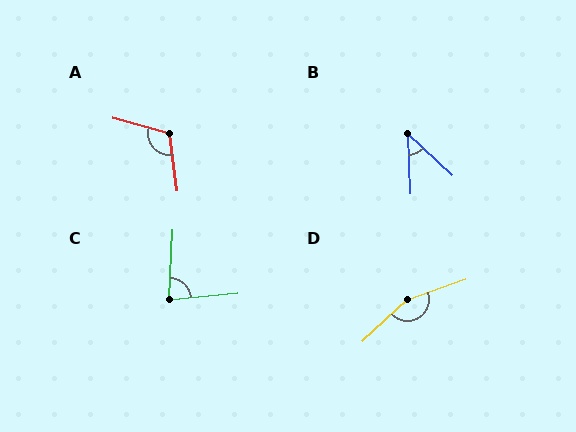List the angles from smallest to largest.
B (45°), C (82°), A (113°), D (156°).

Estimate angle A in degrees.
Approximately 113 degrees.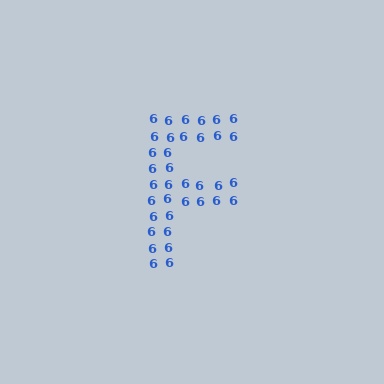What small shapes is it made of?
It is made of small digit 6's.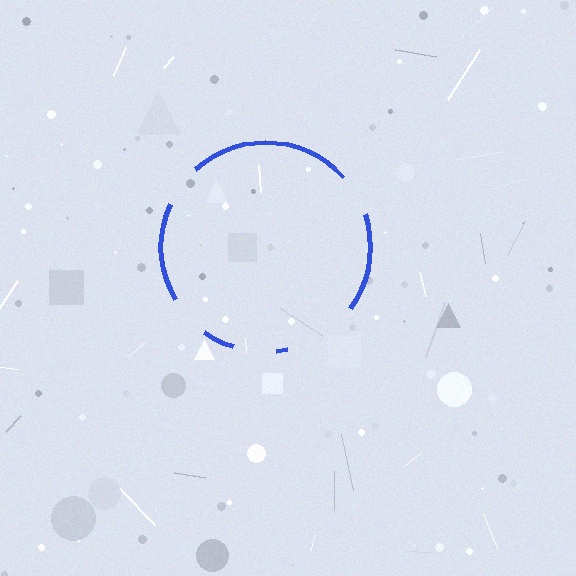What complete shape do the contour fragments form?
The contour fragments form a circle.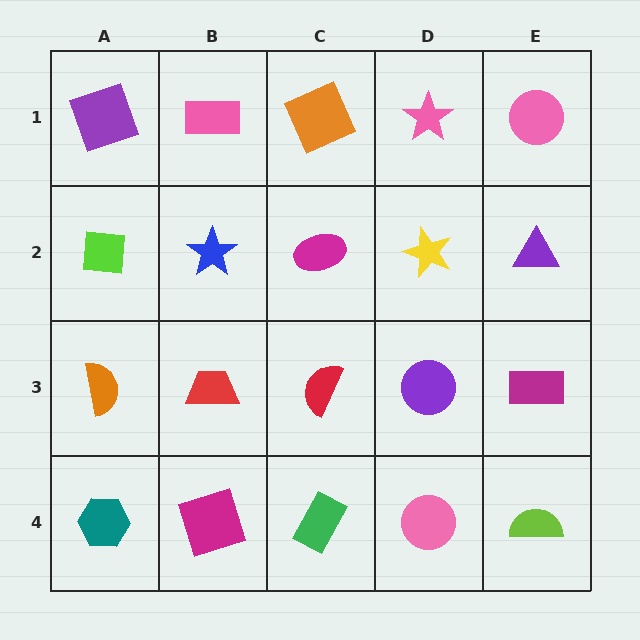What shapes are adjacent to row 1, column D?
A yellow star (row 2, column D), an orange square (row 1, column C), a pink circle (row 1, column E).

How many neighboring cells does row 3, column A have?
3.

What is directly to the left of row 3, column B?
An orange semicircle.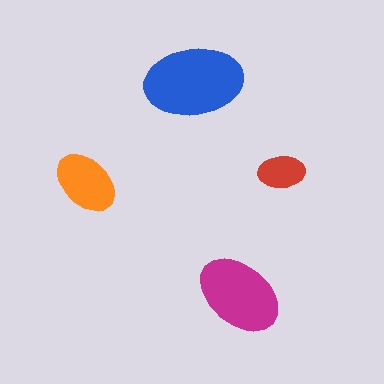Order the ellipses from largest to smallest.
the blue one, the magenta one, the orange one, the red one.